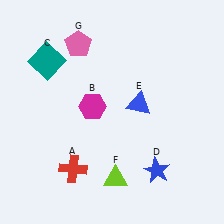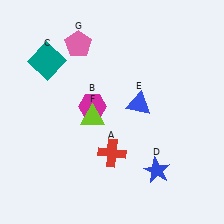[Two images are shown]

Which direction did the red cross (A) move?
The red cross (A) moved right.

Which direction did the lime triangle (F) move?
The lime triangle (F) moved up.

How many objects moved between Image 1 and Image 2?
2 objects moved between the two images.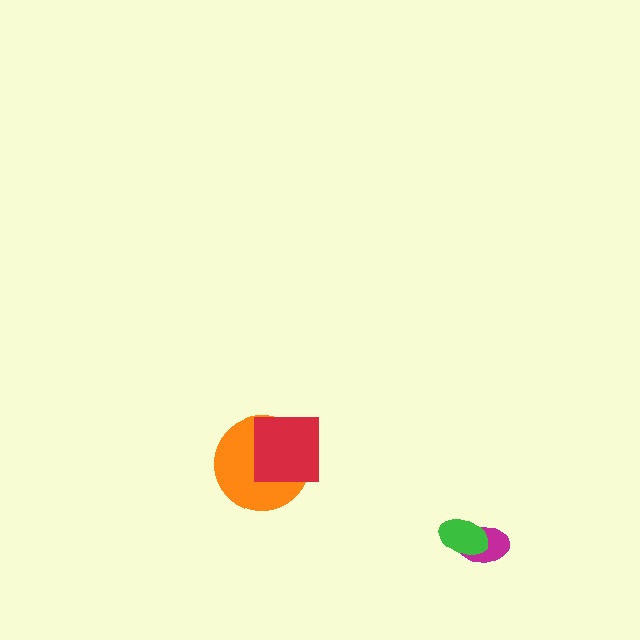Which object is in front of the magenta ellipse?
The green ellipse is in front of the magenta ellipse.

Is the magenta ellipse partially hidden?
Yes, it is partially covered by another shape.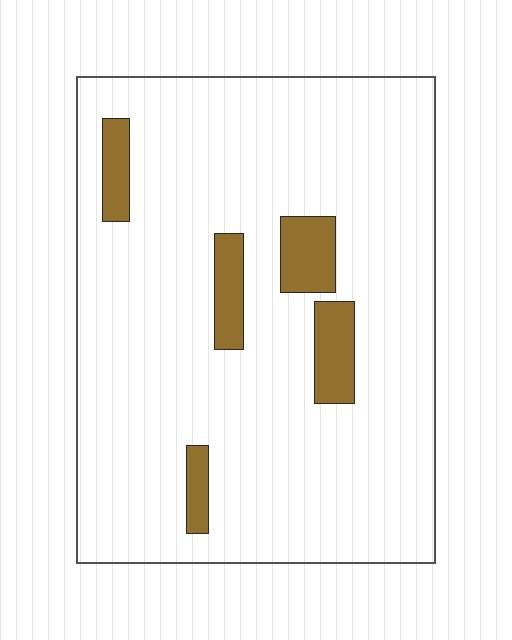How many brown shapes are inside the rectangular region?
5.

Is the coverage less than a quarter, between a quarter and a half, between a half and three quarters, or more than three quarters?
Less than a quarter.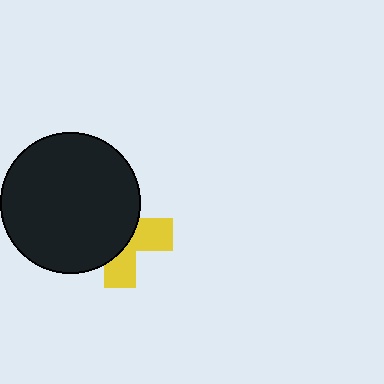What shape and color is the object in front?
The object in front is a black circle.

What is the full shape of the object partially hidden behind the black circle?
The partially hidden object is a yellow cross.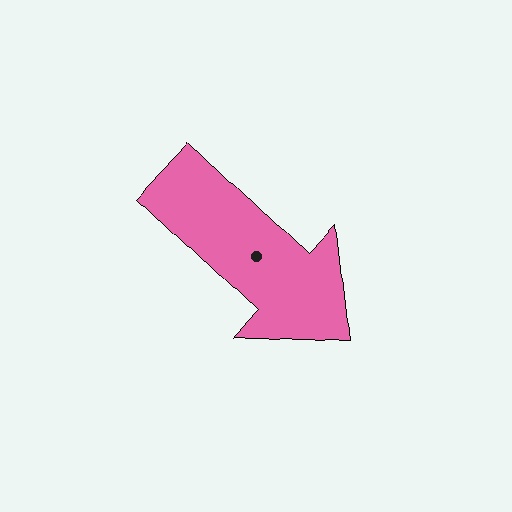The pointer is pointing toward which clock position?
Roughly 4 o'clock.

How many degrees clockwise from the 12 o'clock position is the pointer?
Approximately 133 degrees.